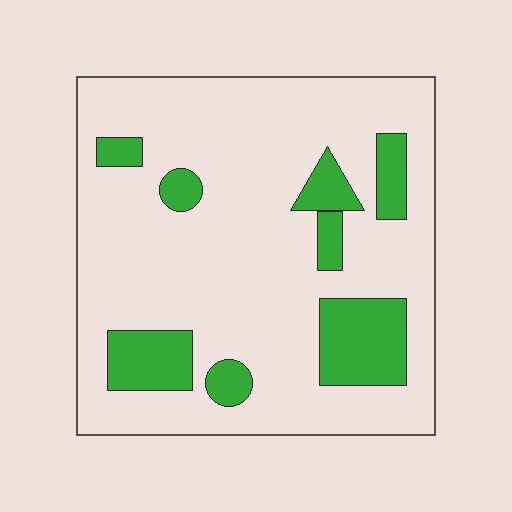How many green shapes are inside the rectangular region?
8.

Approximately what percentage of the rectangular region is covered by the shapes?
Approximately 20%.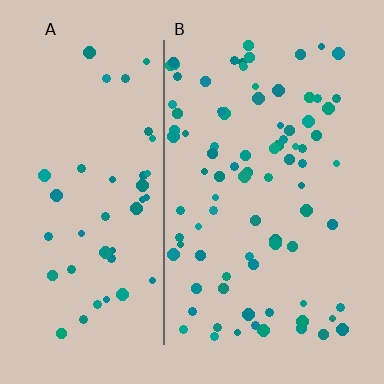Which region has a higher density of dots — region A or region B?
B (the right).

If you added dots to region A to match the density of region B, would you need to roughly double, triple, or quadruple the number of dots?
Approximately double.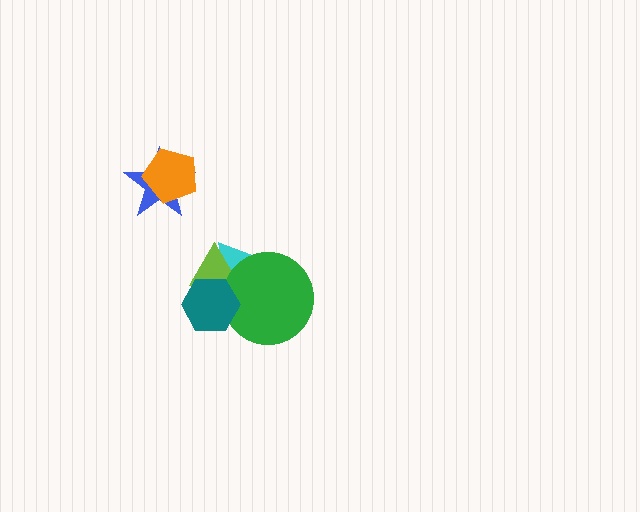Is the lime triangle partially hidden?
Yes, it is partially covered by another shape.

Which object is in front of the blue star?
The orange pentagon is in front of the blue star.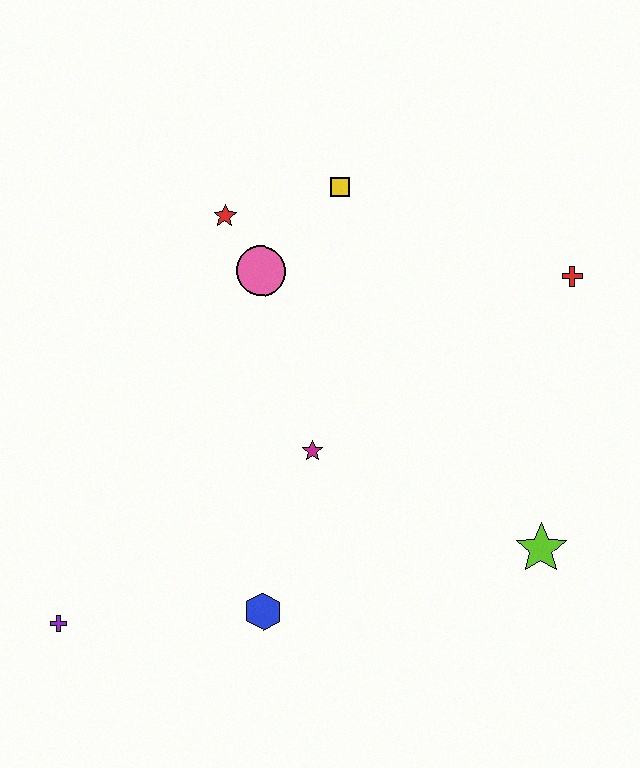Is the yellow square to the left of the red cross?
Yes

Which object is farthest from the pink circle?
The purple cross is farthest from the pink circle.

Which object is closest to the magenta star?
The blue hexagon is closest to the magenta star.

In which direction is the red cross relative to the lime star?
The red cross is above the lime star.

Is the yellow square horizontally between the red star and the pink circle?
No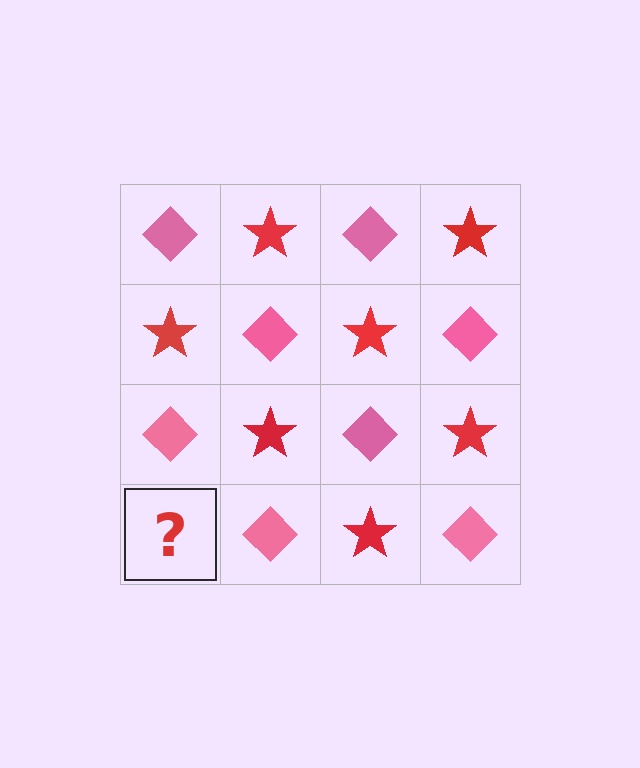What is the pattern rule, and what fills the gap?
The rule is that it alternates pink diamond and red star in a checkerboard pattern. The gap should be filled with a red star.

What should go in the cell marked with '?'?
The missing cell should contain a red star.